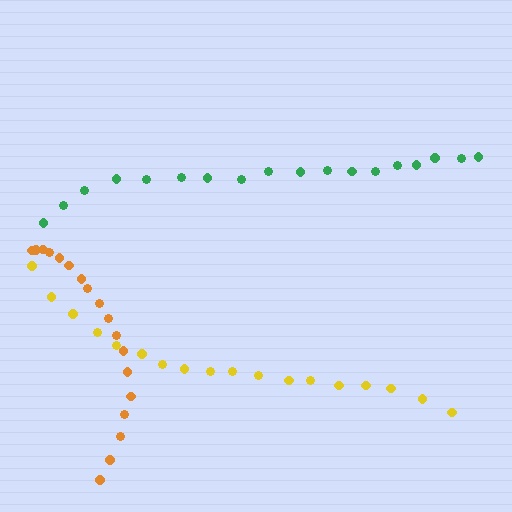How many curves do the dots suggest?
There are 3 distinct paths.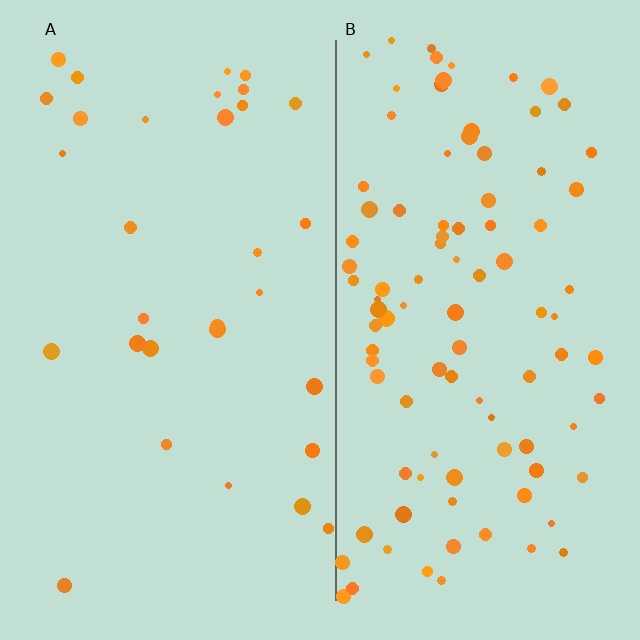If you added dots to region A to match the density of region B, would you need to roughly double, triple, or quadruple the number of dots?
Approximately triple.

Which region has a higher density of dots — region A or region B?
B (the right).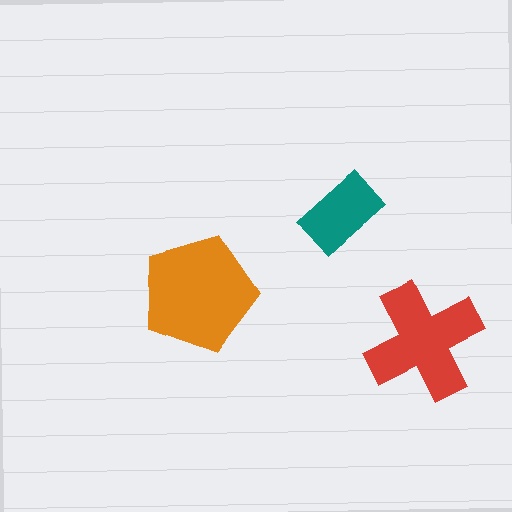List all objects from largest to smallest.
The orange pentagon, the red cross, the teal rectangle.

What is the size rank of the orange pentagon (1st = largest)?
1st.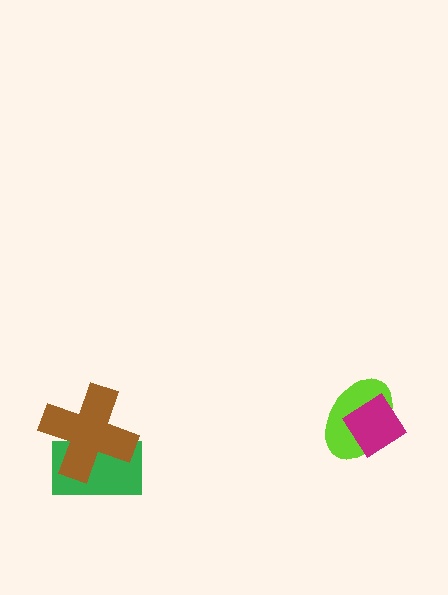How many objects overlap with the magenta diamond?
1 object overlaps with the magenta diamond.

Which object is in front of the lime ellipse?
The magenta diamond is in front of the lime ellipse.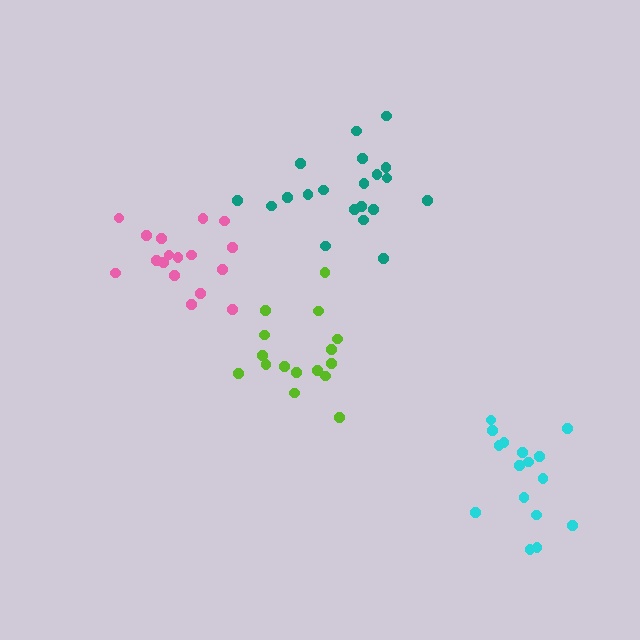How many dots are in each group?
Group 1: 17 dots, Group 2: 16 dots, Group 3: 20 dots, Group 4: 16 dots (69 total).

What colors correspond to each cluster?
The clusters are colored: pink, lime, teal, cyan.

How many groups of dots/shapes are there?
There are 4 groups.